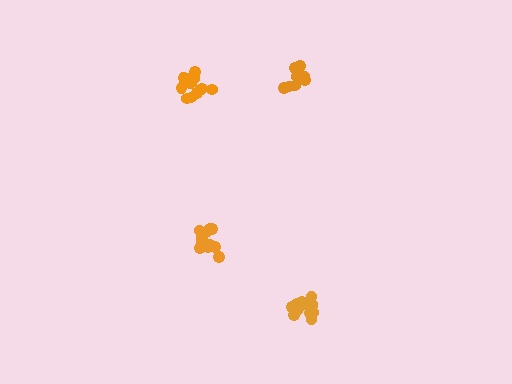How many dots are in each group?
Group 1: 8 dots, Group 2: 14 dots, Group 3: 14 dots, Group 4: 13 dots (49 total).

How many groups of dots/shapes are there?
There are 4 groups.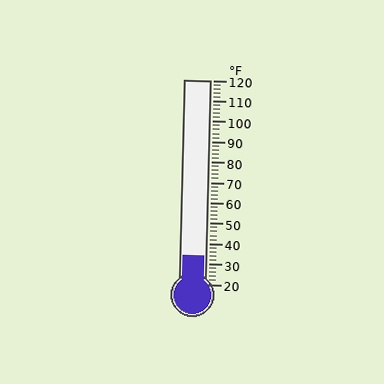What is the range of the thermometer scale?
The thermometer scale ranges from 20°F to 120°F.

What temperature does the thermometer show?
The thermometer shows approximately 34°F.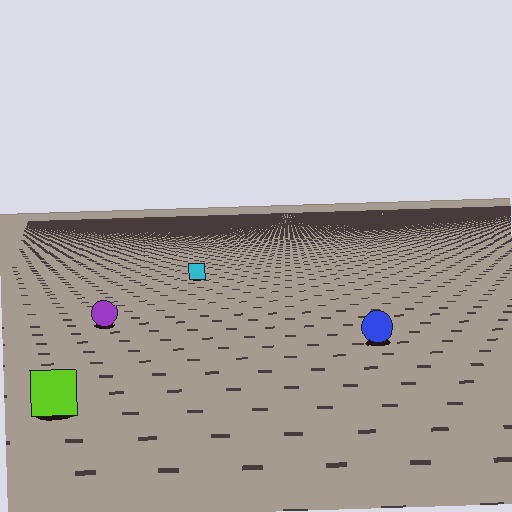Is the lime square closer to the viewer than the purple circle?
Yes. The lime square is closer — you can tell from the texture gradient: the ground texture is coarser near it.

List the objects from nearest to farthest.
From nearest to farthest: the lime square, the blue circle, the purple circle, the cyan square.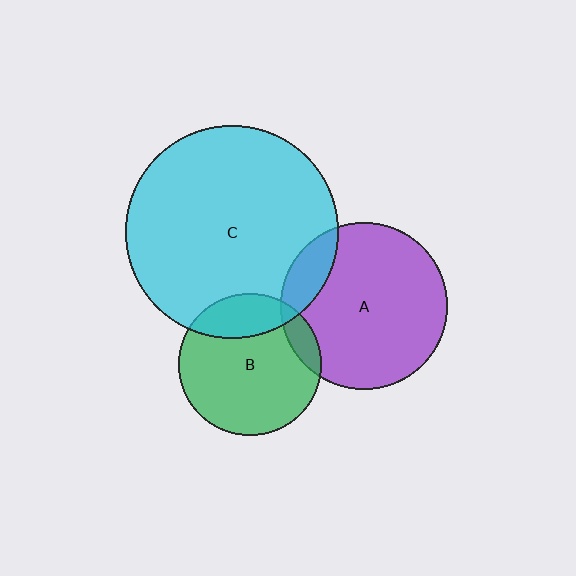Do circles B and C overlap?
Yes.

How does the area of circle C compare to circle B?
Approximately 2.2 times.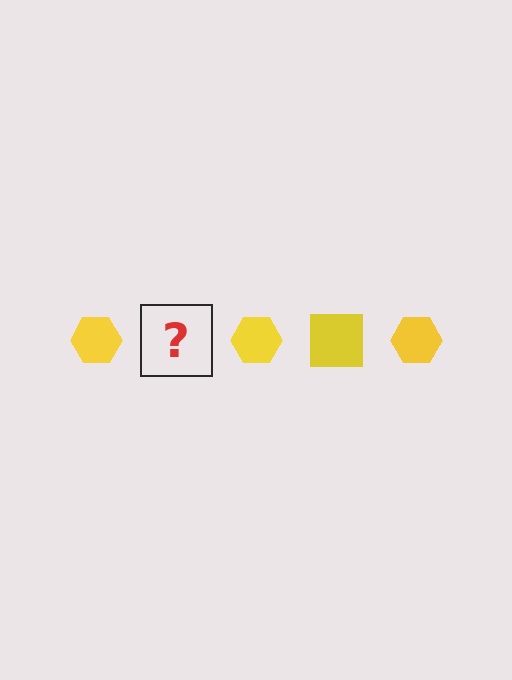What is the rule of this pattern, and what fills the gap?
The rule is that the pattern cycles through hexagon, square shapes in yellow. The gap should be filled with a yellow square.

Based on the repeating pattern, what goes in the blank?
The blank should be a yellow square.